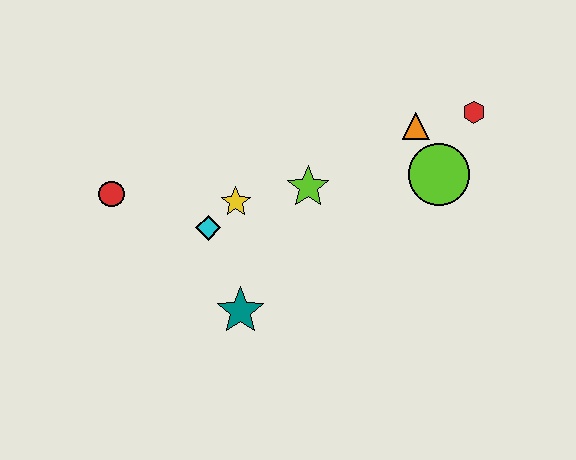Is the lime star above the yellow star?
Yes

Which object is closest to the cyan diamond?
The yellow star is closest to the cyan diamond.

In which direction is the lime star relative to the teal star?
The lime star is above the teal star.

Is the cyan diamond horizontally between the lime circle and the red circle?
Yes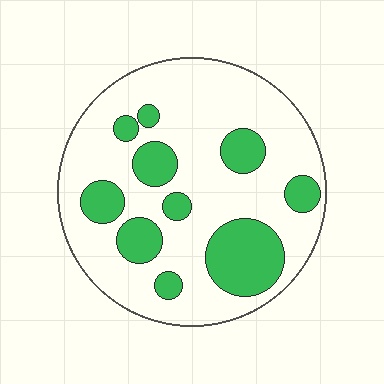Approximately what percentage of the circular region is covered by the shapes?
Approximately 25%.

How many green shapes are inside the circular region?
10.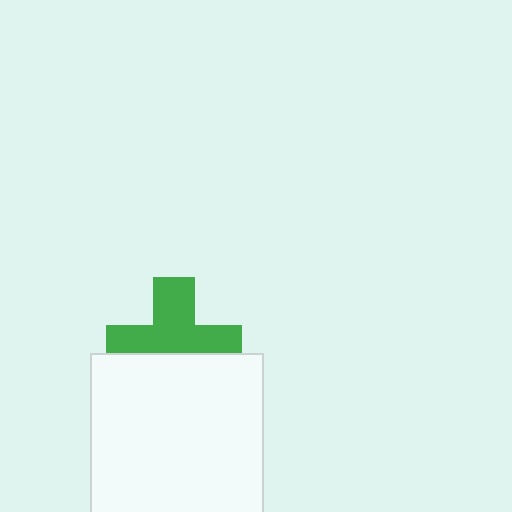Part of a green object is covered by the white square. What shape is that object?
It is a cross.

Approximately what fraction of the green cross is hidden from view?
Roughly 39% of the green cross is hidden behind the white square.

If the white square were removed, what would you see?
You would see the complete green cross.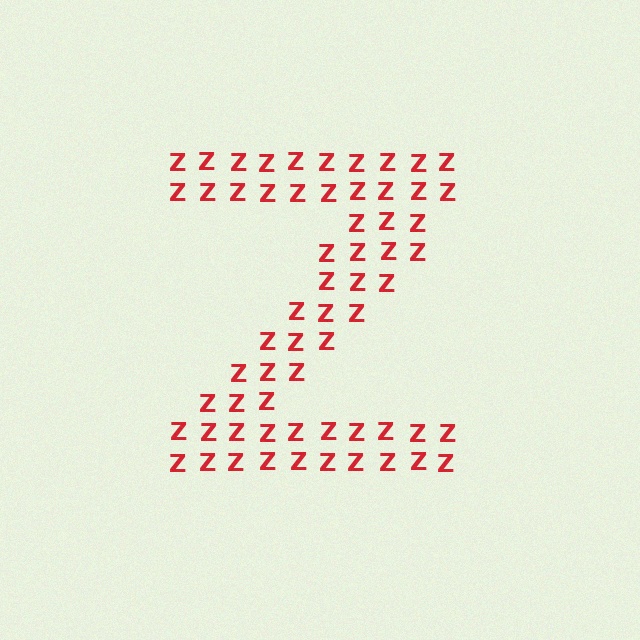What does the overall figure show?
The overall figure shows the letter Z.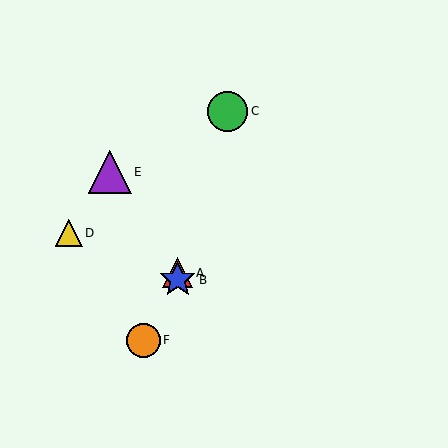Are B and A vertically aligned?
Yes, both are at x≈178.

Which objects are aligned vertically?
Objects A, B are aligned vertically.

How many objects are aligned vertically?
2 objects (A, B) are aligned vertically.